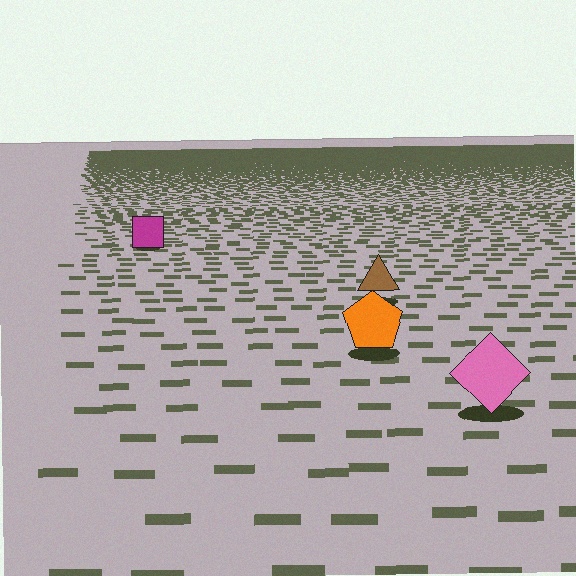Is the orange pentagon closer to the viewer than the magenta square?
Yes. The orange pentagon is closer — you can tell from the texture gradient: the ground texture is coarser near it.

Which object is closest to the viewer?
The pink diamond is closest. The texture marks near it are larger and more spread out.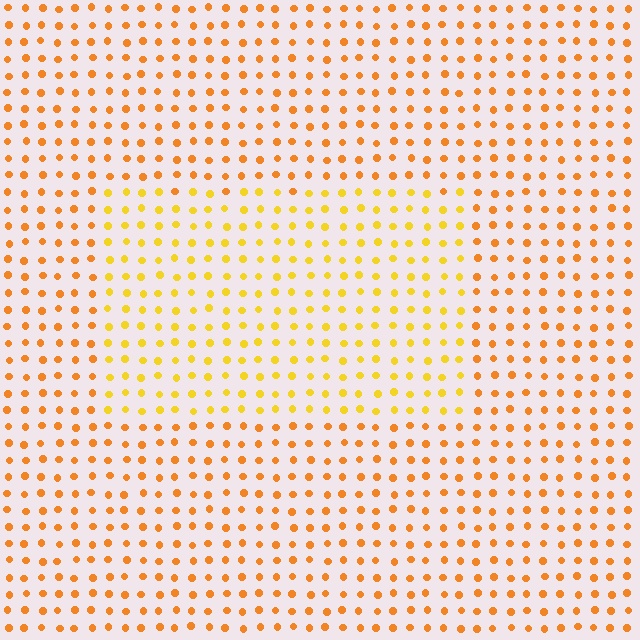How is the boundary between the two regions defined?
The boundary is defined purely by a slight shift in hue (about 23 degrees). Spacing, size, and orientation are identical on both sides.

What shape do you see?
I see a rectangle.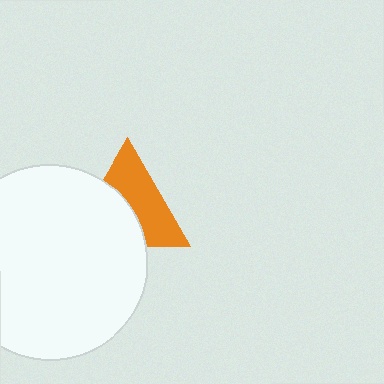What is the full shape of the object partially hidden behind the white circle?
The partially hidden object is an orange triangle.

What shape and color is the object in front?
The object in front is a white circle.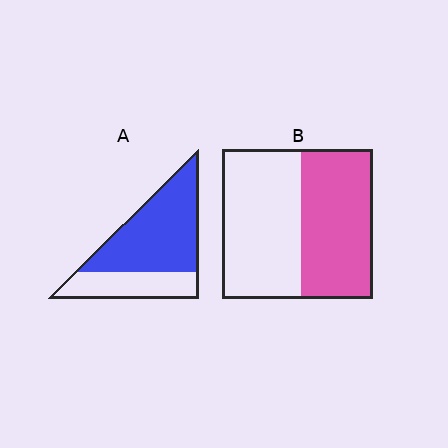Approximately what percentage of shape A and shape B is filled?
A is approximately 65% and B is approximately 50%.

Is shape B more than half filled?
Roughly half.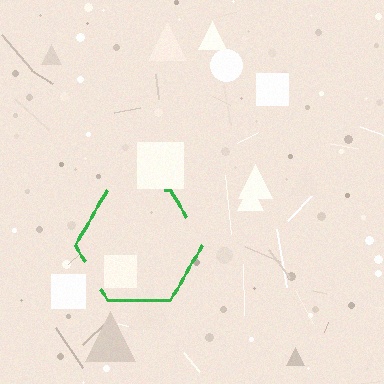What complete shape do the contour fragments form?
The contour fragments form a hexagon.